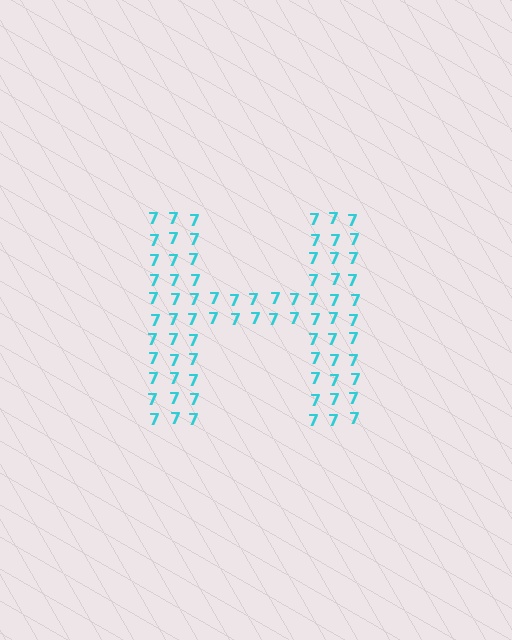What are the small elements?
The small elements are digit 7's.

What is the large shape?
The large shape is the letter H.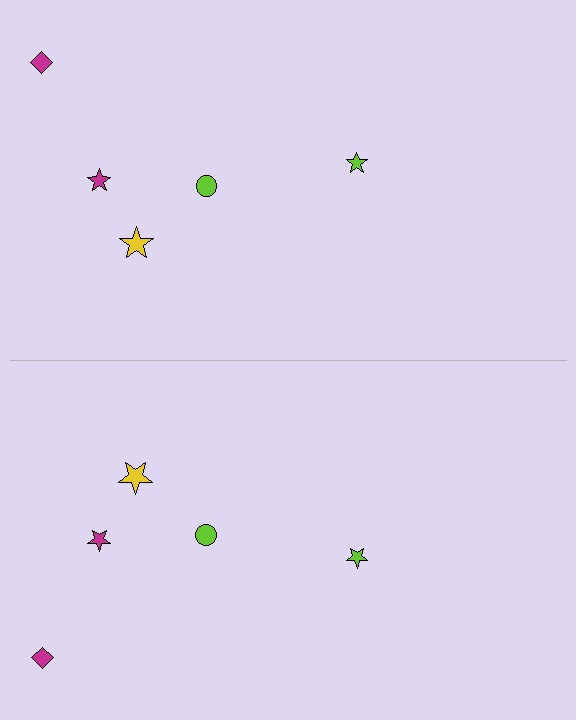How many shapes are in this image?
There are 10 shapes in this image.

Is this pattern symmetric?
Yes, this pattern has bilateral (reflection) symmetry.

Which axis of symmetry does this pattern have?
The pattern has a horizontal axis of symmetry running through the center of the image.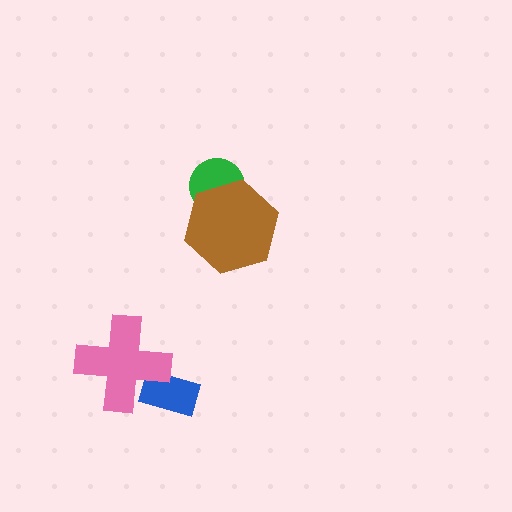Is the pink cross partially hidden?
No, no other shape covers it.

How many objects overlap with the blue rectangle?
1 object overlaps with the blue rectangle.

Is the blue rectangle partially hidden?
Yes, it is partially covered by another shape.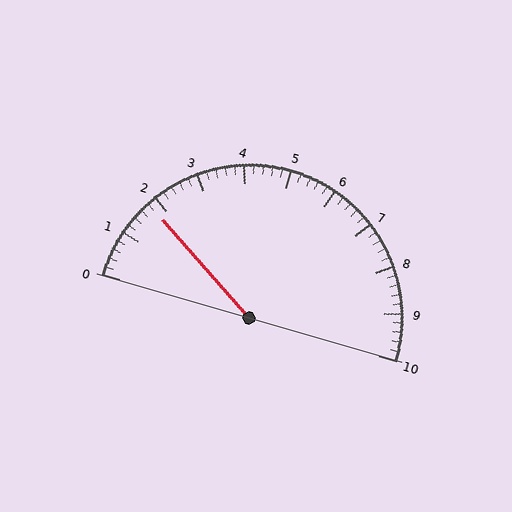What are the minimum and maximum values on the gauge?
The gauge ranges from 0 to 10.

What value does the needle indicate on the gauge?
The needle indicates approximately 1.8.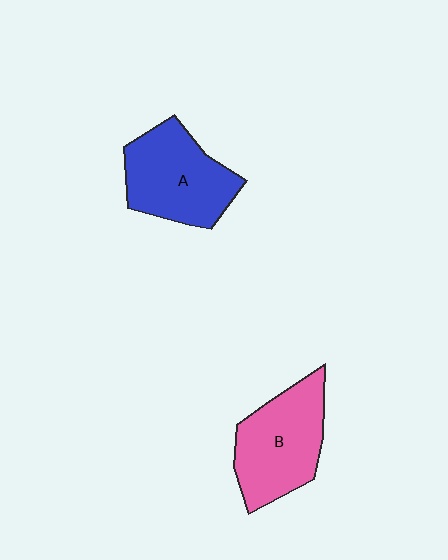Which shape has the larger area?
Shape A (blue).